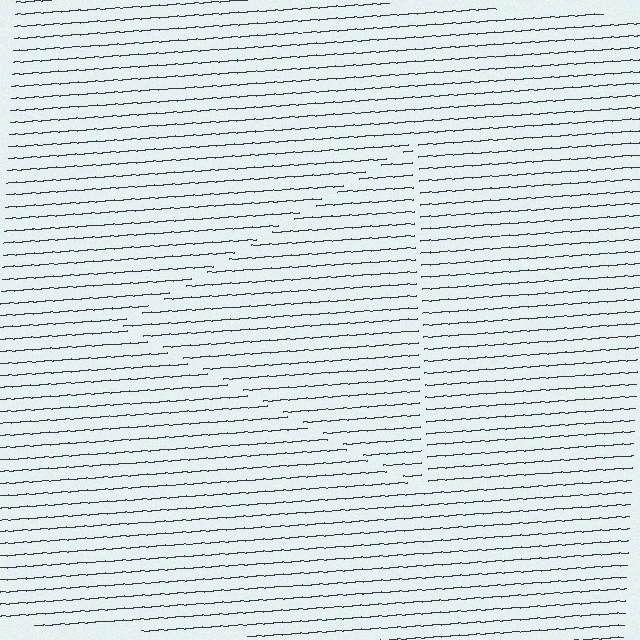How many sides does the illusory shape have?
3 sides — the line-ends trace a triangle.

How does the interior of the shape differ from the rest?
The interior of the shape contains the same grating, shifted by half a period — the contour is defined by the phase discontinuity where line-ends from the inner and outer gratings abut.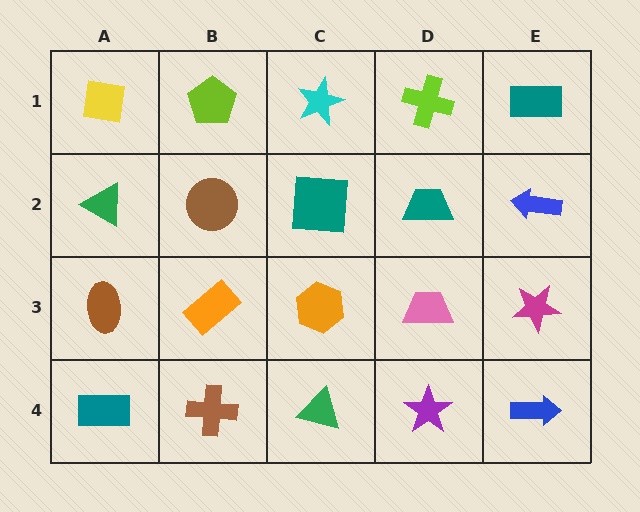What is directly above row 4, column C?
An orange hexagon.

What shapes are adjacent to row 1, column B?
A brown circle (row 2, column B), a yellow square (row 1, column A), a cyan star (row 1, column C).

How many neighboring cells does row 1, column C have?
3.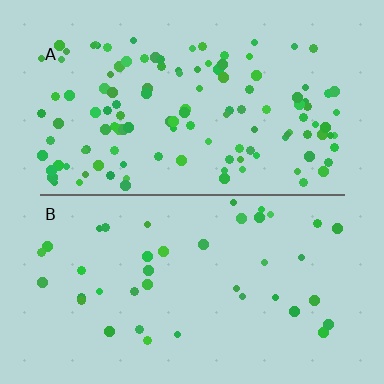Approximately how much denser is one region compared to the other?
Approximately 3.0× — region A over region B.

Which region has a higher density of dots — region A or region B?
A (the top).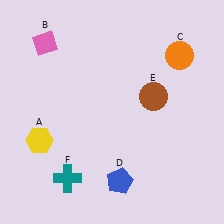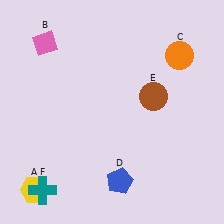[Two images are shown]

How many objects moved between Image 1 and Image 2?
2 objects moved between the two images.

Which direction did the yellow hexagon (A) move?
The yellow hexagon (A) moved down.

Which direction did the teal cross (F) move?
The teal cross (F) moved left.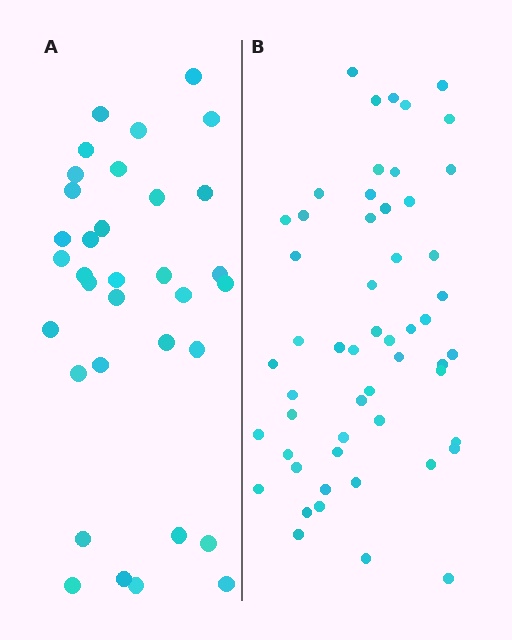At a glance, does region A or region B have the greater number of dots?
Region B (the right region) has more dots.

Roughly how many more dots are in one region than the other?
Region B has approximately 20 more dots than region A.